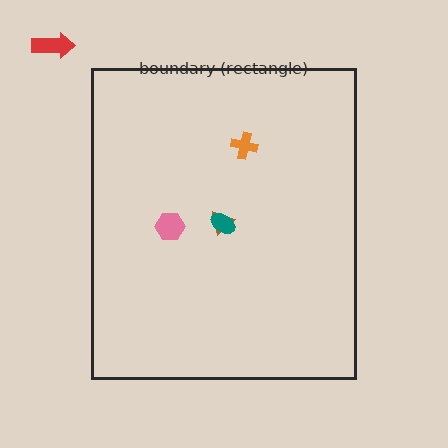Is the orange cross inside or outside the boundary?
Inside.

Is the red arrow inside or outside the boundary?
Outside.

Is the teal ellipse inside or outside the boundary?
Inside.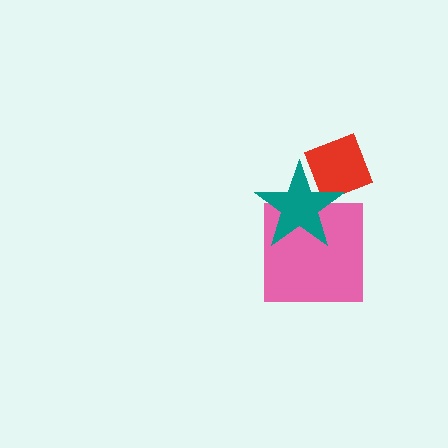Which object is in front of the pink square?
The teal star is in front of the pink square.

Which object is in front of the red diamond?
The teal star is in front of the red diamond.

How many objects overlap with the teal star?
2 objects overlap with the teal star.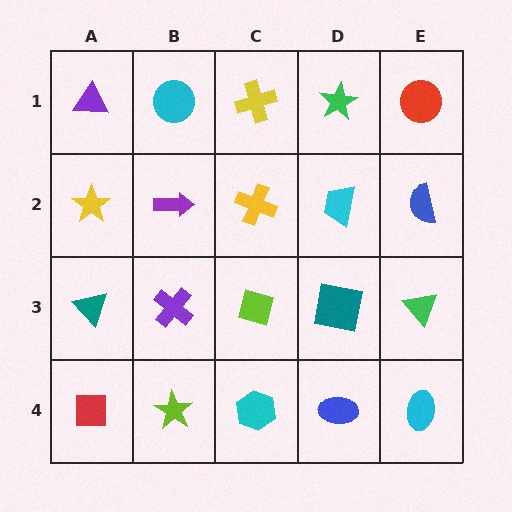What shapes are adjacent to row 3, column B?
A purple arrow (row 2, column B), a lime star (row 4, column B), a teal triangle (row 3, column A), a lime square (row 3, column C).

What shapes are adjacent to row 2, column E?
A red circle (row 1, column E), a green triangle (row 3, column E), a cyan trapezoid (row 2, column D).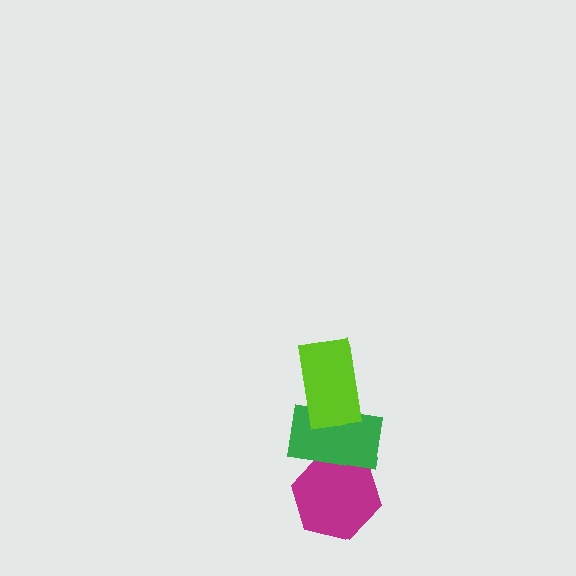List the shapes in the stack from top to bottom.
From top to bottom: the lime rectangle, the green rectangle, the magenta hexagon.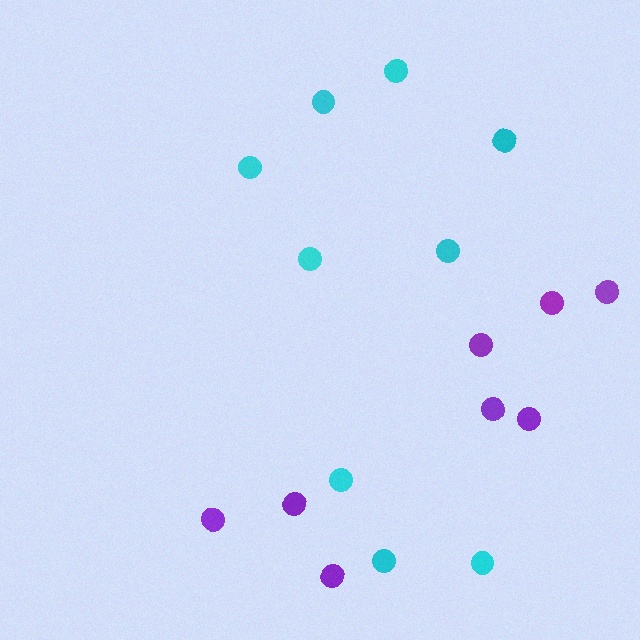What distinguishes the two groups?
There are 2 groups: one group of cyan circles (9) and one group of purple circles (8).